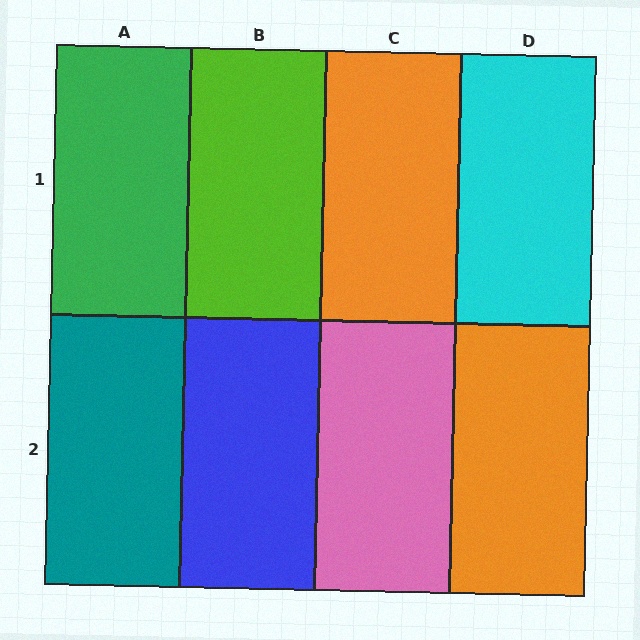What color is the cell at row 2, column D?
Orange.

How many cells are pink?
1 cell is pink.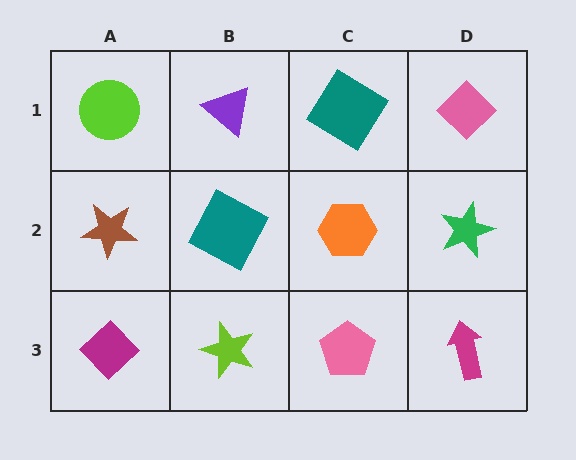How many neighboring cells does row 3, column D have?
2.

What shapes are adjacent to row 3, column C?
An orange hexagon (row 2, column C), a lime star (row 3, column B), a magenta arrow (row 3, column D).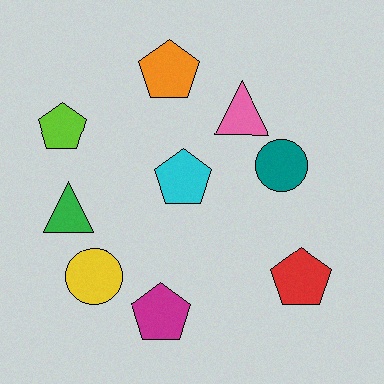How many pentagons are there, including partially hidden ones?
There are 5 pentagons.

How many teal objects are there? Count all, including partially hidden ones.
There is 1 teal object.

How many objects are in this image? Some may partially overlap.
There are 9 objects.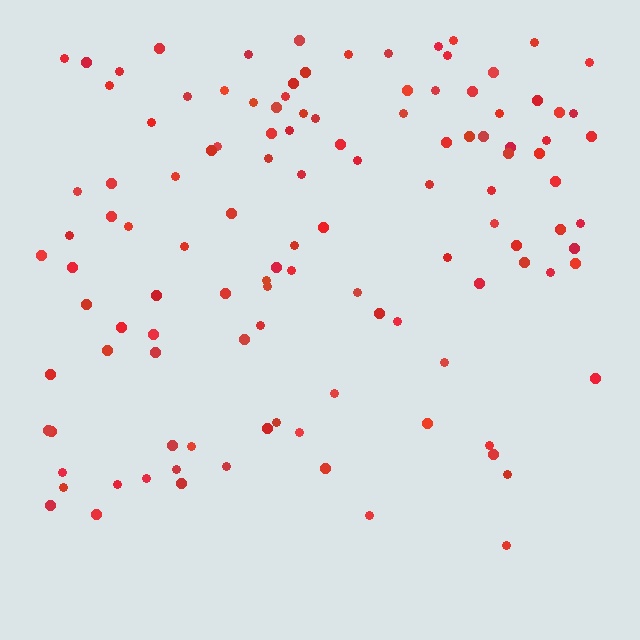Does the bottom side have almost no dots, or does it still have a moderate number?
Still a moderate number, just noticeably fewer than the top.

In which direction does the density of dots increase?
From bottom to top, with the top side densest.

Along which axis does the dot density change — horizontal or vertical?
Vertical.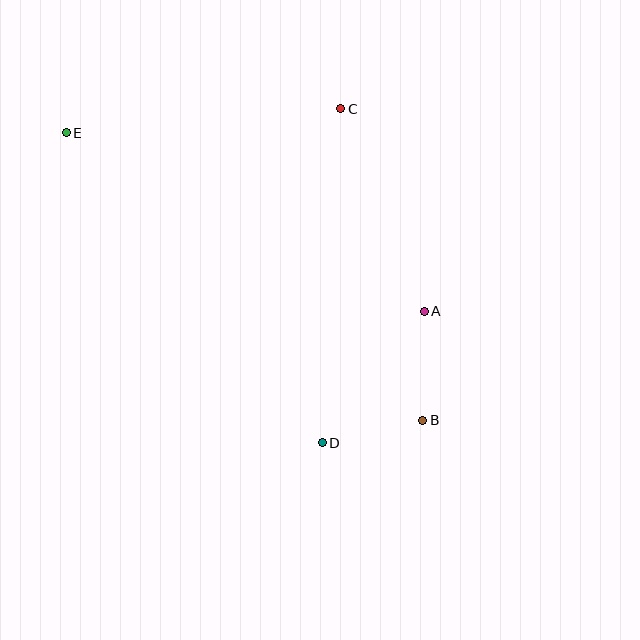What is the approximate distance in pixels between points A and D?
The distance between A and D is approximately 166 pixels.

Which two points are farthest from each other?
Points B and E are farthest from each other.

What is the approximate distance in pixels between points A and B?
The distance between A and B is approximately 109 pixels.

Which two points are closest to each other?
Points B and D are closest to each other.